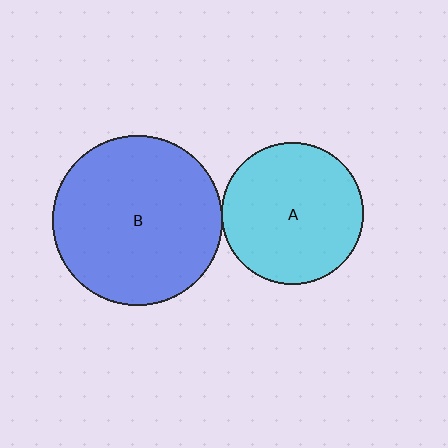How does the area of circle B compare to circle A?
Approximately 1.4 times.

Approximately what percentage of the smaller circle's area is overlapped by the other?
Approximately 5%.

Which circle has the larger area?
Circle B (blue).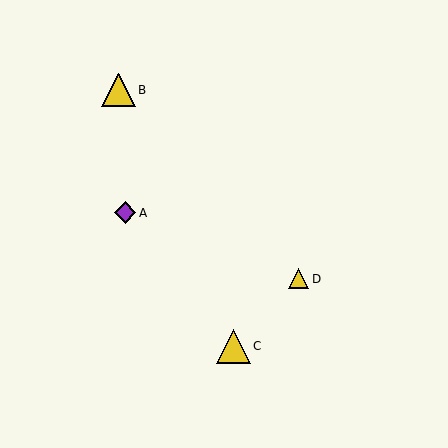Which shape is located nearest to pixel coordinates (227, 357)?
The yellow triangle (labeled C) at (233, 346) is nearest to that location.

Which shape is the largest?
The yellow triangle (labeled B) is the largest.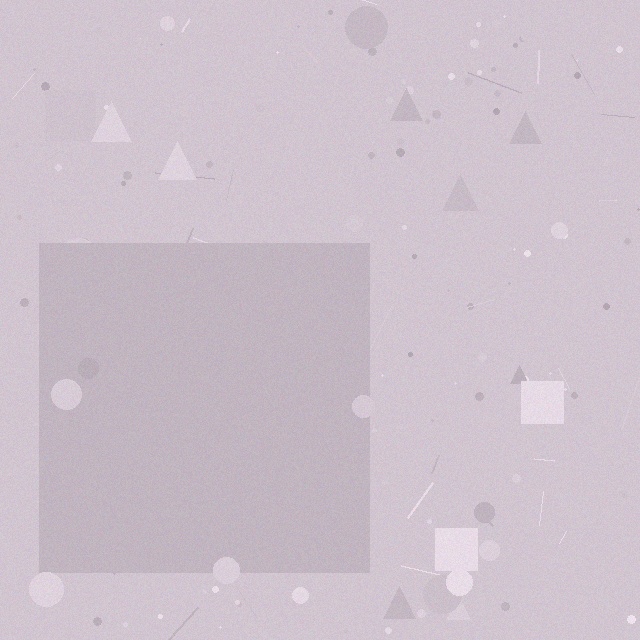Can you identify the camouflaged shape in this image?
The camouflaged shape is a square.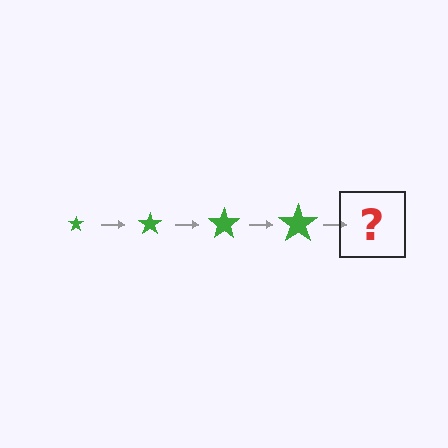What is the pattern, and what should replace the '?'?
The pattern is that the star gets progressively larger each step. The '?' should be a green star, larger than the previous one.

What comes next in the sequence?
The next element should be a green star, larger than the previous one.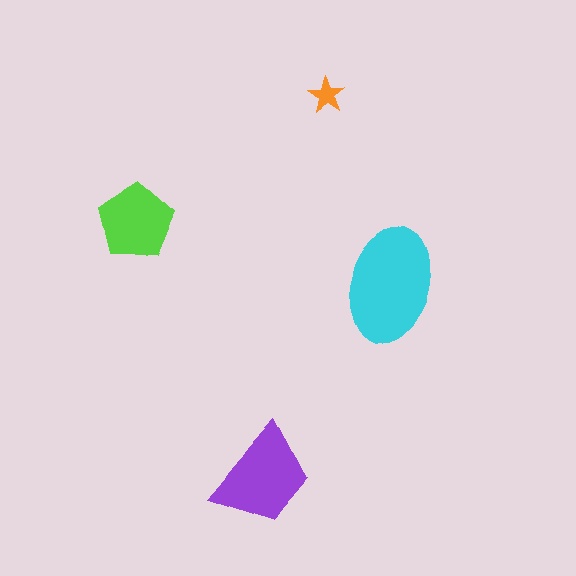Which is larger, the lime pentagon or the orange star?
The lime pentagon.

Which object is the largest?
The cyan ellipse.